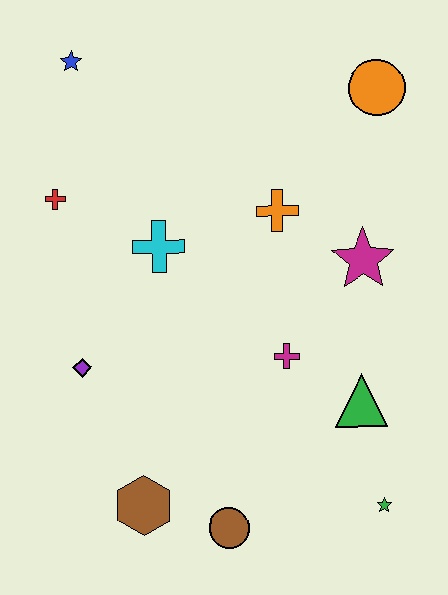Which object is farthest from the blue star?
The green star is farthest from the blue star.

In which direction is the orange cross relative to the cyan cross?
The orange cross is to the right of the cyan cross.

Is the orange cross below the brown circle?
No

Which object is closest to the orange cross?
The magenta star is closest to the orange cross.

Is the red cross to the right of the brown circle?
No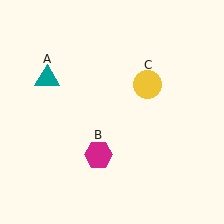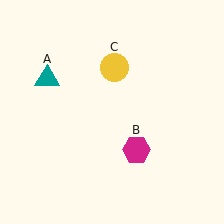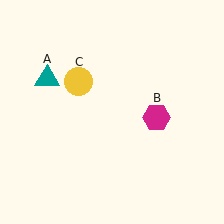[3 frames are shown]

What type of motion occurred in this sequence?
The magenta hexagon (object B), yellow circle (object C) rotated counterclockwise around the center of the scene.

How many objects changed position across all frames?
2 objects changed position: magenta hexagon (object B), yellow circle (object C).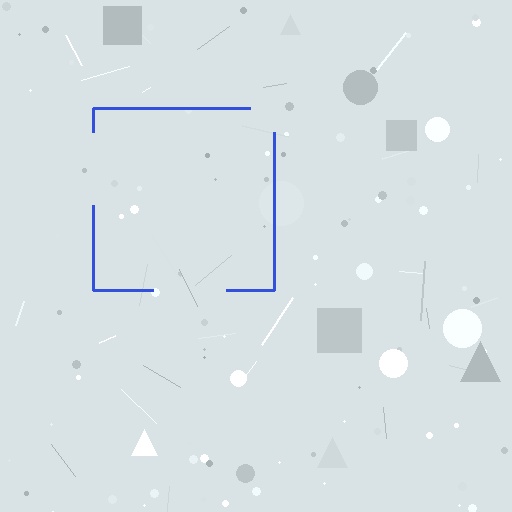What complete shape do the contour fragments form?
The contour fragments form a square.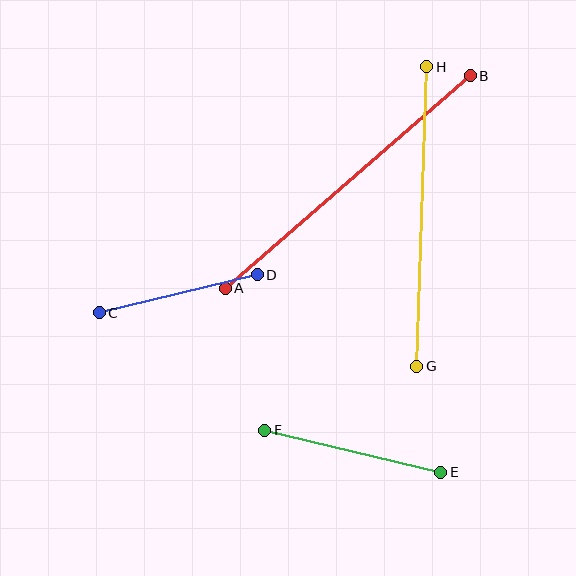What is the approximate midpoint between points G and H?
The midpoint is at approximately (422, 217) pixels.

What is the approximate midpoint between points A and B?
The midpoint is at approximately (348, 182) pixels.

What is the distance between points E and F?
The distance is approximately 181 pixels.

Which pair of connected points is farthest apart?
Points A and B are farthest apart.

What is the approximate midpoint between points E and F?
The midpoint is at approximately (353, 451) pixels.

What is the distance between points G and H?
The distance is approximately 299 pixels.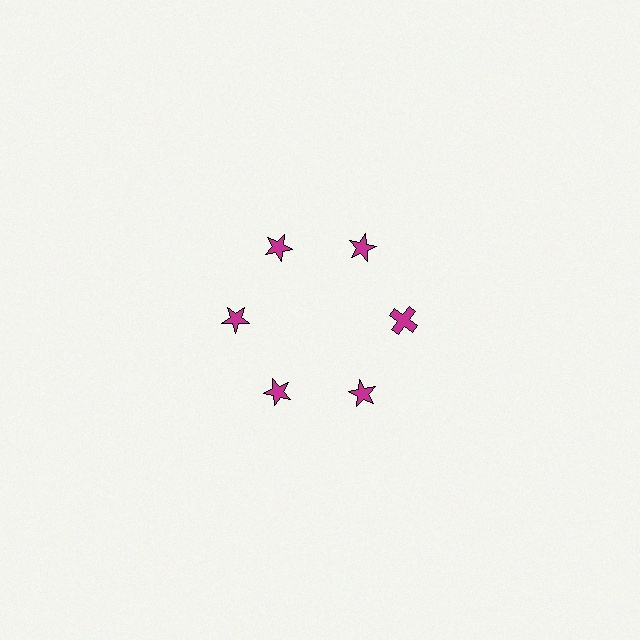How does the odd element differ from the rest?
It has a different shape: cross instead of star.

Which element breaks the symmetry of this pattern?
The magenta cross at roughly the 3 o'clock position breaks the symmetry. All other shapes are magenta stars.